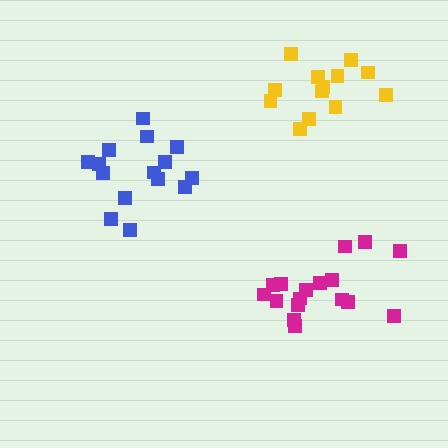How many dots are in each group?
Group 1: 13 dots, Group 2: 17 dots, Group 3: 15 dots (45 total).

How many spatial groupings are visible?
There are 3 spatial groupings.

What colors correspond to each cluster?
The clusters are colored: yellow, magenta, blue.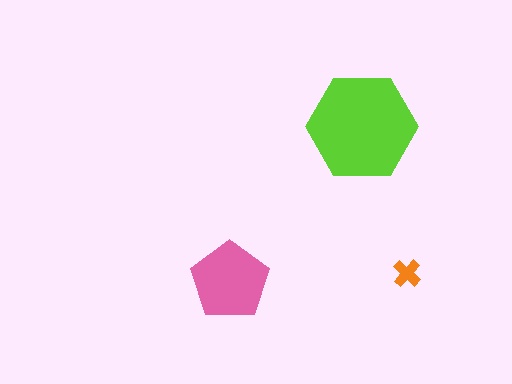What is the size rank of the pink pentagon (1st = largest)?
2nd.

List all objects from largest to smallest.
The lime hexagon, the pink pentagon, the orange cross.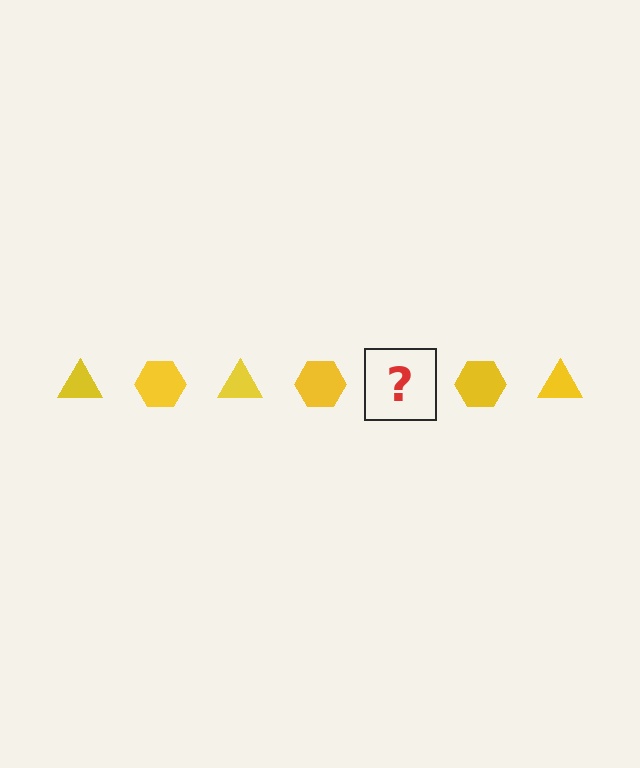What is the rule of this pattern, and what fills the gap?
The rule is that the pattern cycles through triangle, hexagon shapes in yellow. The gap should be filled with a yellow triangle.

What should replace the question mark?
The question mark should be replaced with a yellow triangle.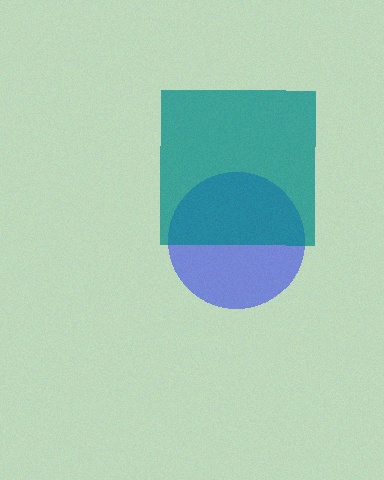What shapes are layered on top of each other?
The layered shapes are: a blue circle, a teal square.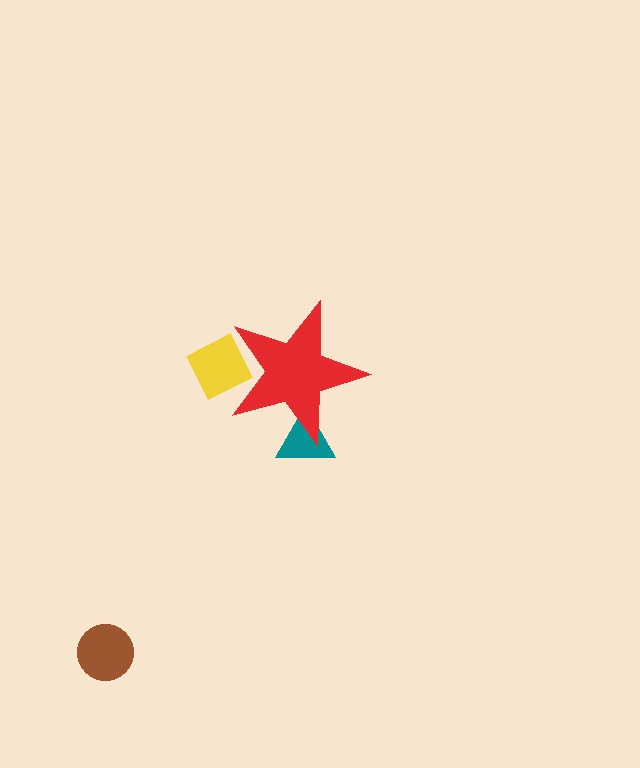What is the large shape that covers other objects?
A red star.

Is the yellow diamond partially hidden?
Yes, the yellow diamond is partially hidden behind the red star.